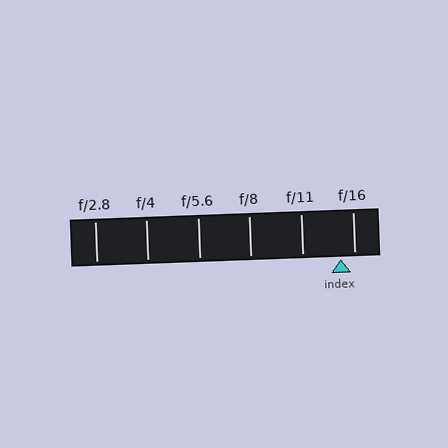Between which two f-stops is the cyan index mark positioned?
The index mark is between f/11 and f/16.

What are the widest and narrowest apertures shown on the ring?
The widest aperture shown is f/2.8 and the narrowest is f/16.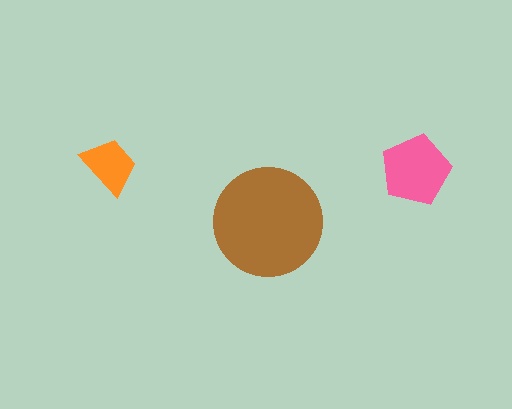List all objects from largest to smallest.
The brown circle, the pink pentagon, the orange trapezoid.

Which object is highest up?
The orange trapezoid is topmost.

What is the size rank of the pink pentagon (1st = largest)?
2nd.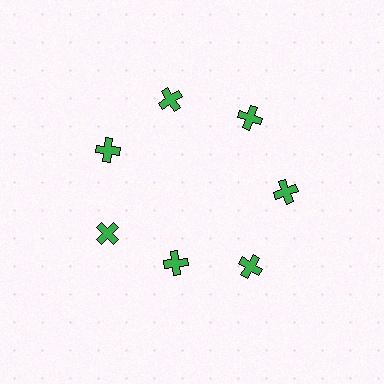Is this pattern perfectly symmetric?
No. The 7 green crosses are arranged in a ring, but one element near the 6 o'clock position is pulled inward toward the center, breaking the 7-fold rotational symmetry.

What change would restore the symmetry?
The symmetry would be restored by moving it outward, back onto the ring so that all 7 crosses sit at equal angles and equal distance from the center.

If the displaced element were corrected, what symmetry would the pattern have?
It would have 7-fold rotational symmetry — the pattern would map onto itself every 51 degrees.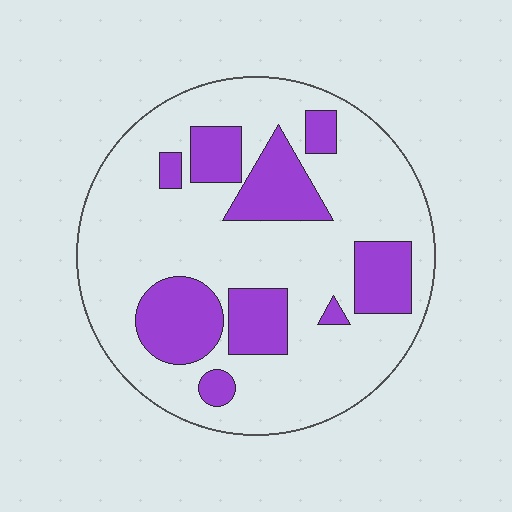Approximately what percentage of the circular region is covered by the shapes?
Approximately 25%.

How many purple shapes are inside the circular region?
9.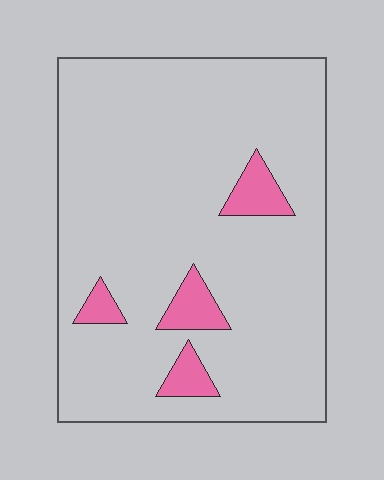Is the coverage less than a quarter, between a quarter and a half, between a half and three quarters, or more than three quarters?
Less than a quarter.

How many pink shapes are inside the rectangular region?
4.